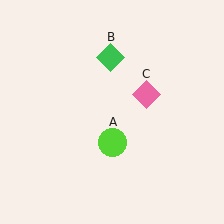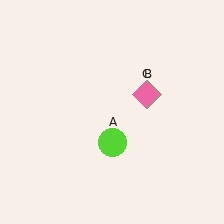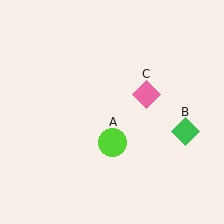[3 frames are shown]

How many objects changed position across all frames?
1 object changed position: green diamond (object B).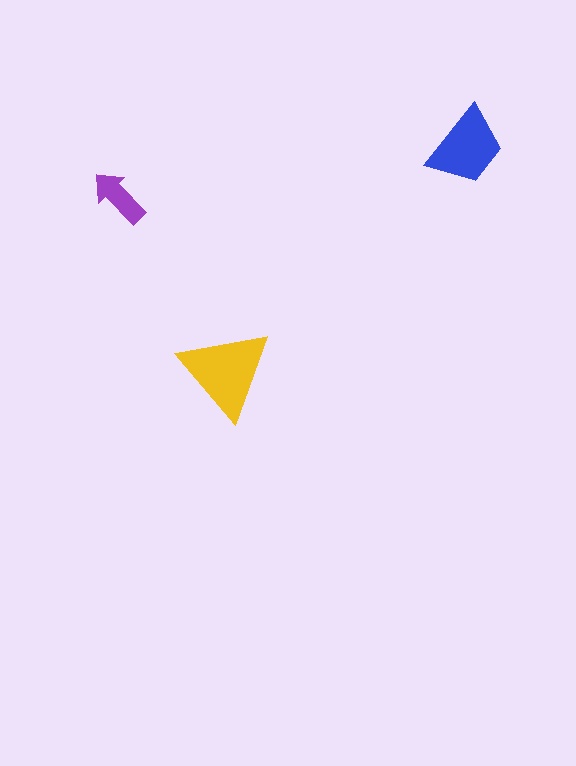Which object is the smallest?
The purple arrow.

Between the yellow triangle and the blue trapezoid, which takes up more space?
The yellow triangle.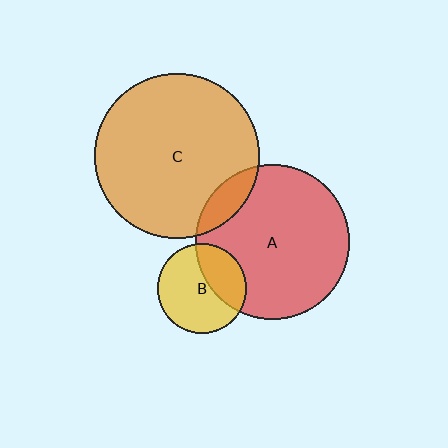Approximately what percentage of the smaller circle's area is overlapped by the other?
Approximately 10%.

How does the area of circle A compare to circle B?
Approximately 3.0 times.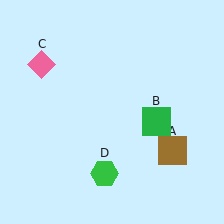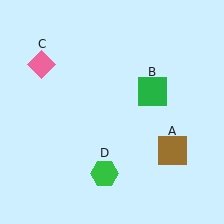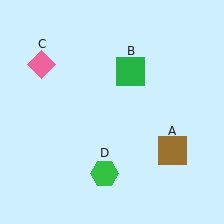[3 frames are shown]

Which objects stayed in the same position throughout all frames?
Brown square (object A) and pink diamond (object C) and green hexagon (object D) remained stationary.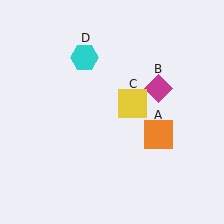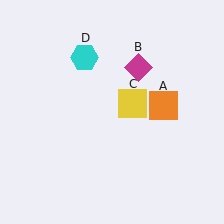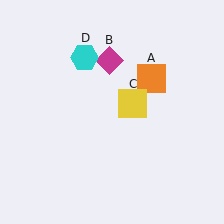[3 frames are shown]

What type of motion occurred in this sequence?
The orange square (object A), magenta diamond (object B) rotated counterclockwise around the center of the scene.